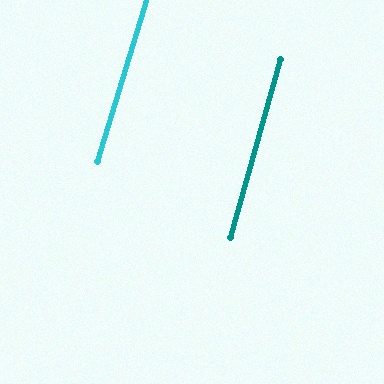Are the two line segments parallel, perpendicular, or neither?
Parallel — their directions differ by only 1.2°.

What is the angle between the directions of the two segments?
Approximately 1 degree.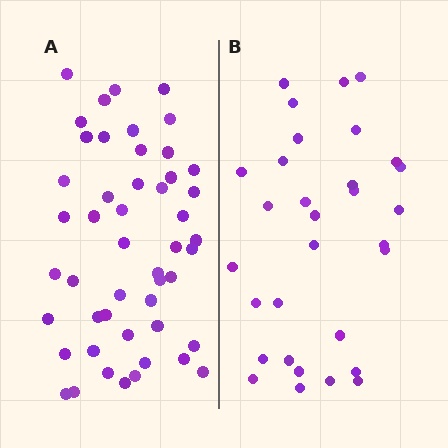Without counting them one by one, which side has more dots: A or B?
Region A (the left region) has more dots.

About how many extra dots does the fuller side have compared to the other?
Region A has approximately 20 more dots than region B.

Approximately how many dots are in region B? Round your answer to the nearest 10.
About 30 dots. (The exact count is 31, which rounds to 30.)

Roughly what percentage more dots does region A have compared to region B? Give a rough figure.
About 60% more.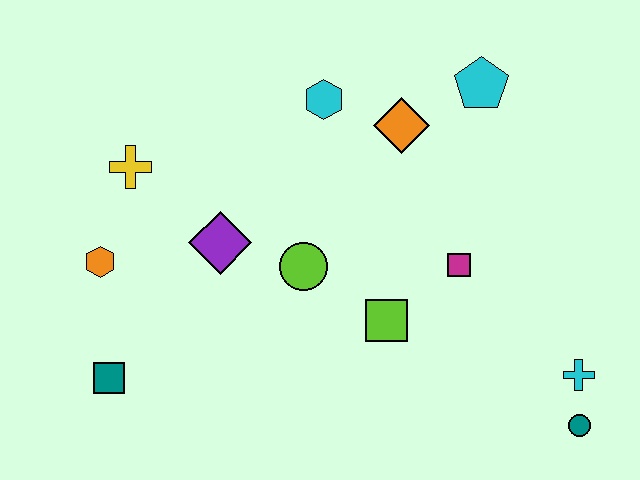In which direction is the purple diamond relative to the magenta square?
The purple diamond is to the left of the magenta square.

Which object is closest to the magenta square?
The lime square is closest to the magenta square.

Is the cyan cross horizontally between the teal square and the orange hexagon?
No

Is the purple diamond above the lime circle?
Yes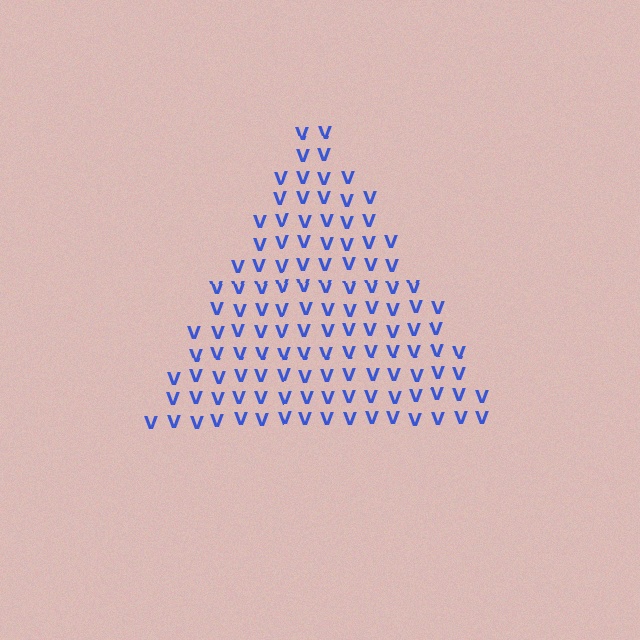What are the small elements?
The small elements are letter V's.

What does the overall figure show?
The overall figure shows a triangle.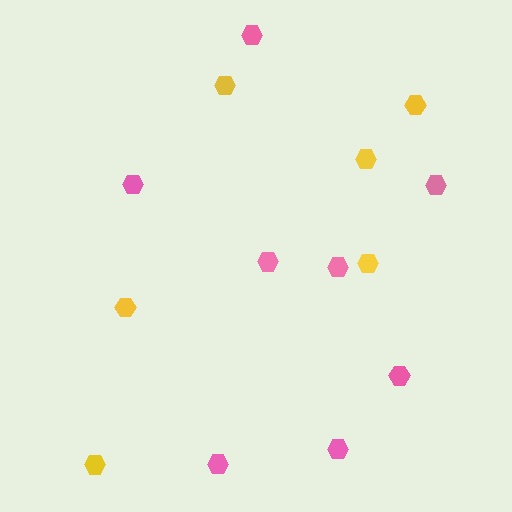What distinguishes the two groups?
There are 2 groups: one group of pink hexagons (8) and one group of yellow hexagons (6).